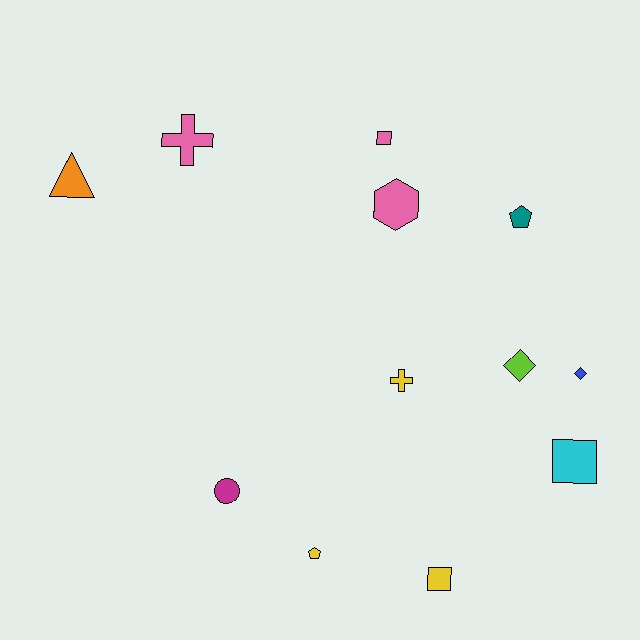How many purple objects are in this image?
There are no purple objects.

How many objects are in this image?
There are 12 objects.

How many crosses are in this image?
There are 2 crosses.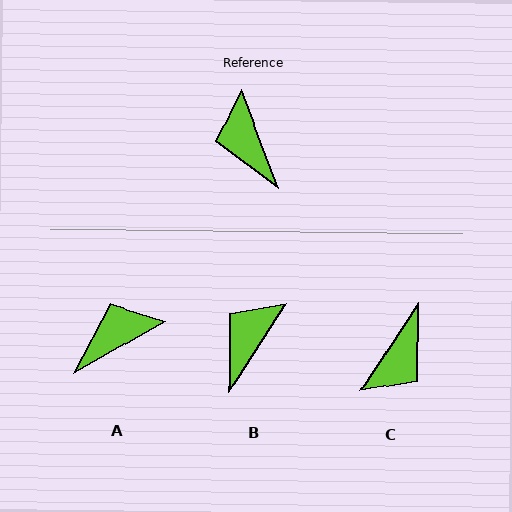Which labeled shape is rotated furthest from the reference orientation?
C, about 126 degrees away.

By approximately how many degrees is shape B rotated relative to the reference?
Approximately 54 degrees clockwise.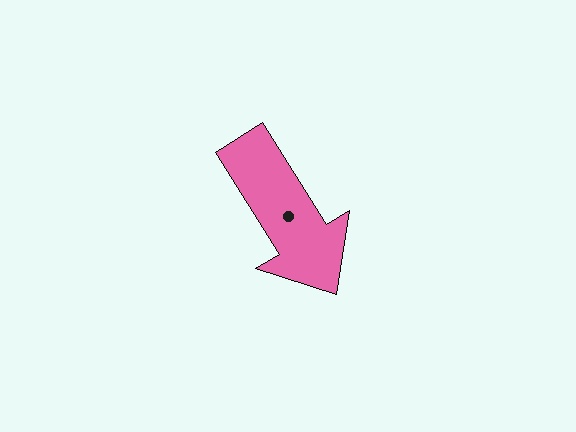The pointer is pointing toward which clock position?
Roughly 5 o'clock.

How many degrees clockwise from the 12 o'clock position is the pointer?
Approximately 148 degrees.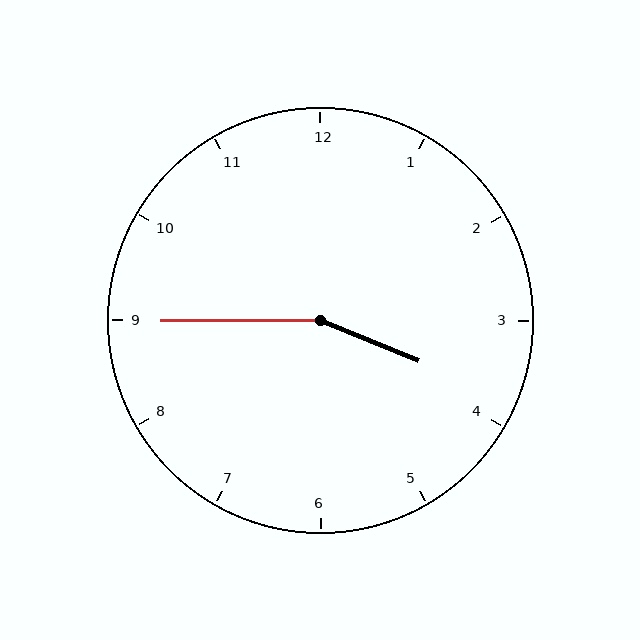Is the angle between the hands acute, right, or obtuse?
It is obtuse.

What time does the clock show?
3:45.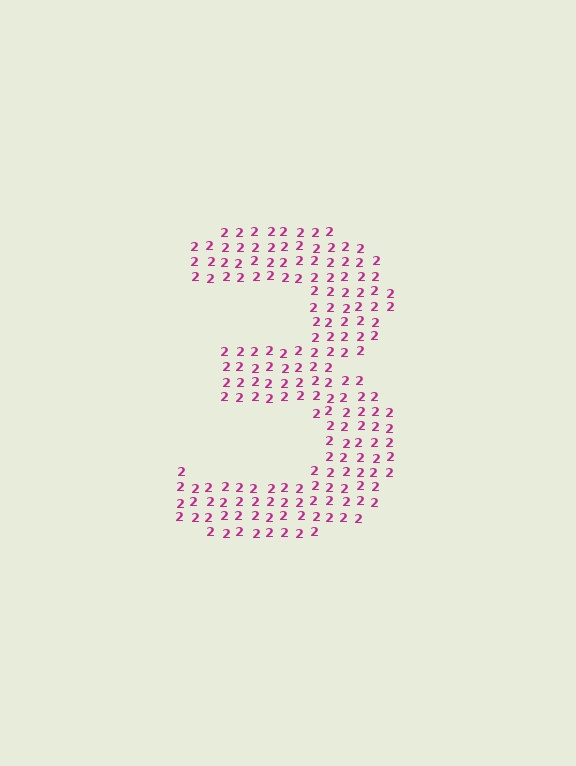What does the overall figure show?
The overall figure shows the digit 3.